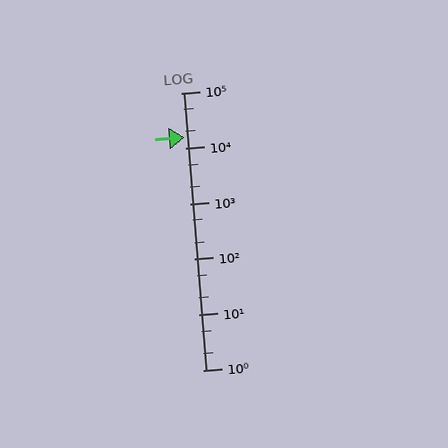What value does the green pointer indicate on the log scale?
The pointer indicates approximately 16000.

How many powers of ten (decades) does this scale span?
The scale spans 5 decades, from 1 to 100000.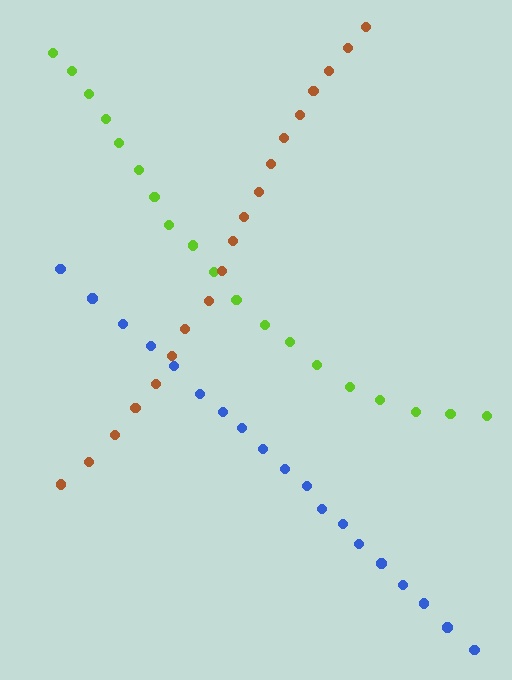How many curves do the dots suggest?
There are 3 distinct paths.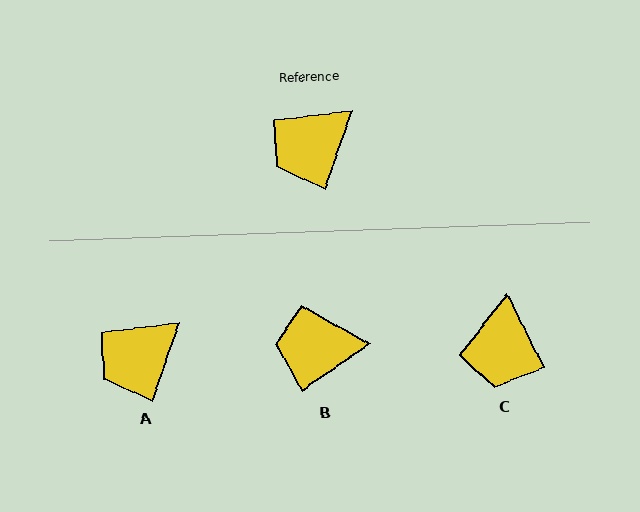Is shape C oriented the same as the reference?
No, it is off by about 46 degrees.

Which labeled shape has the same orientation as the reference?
A.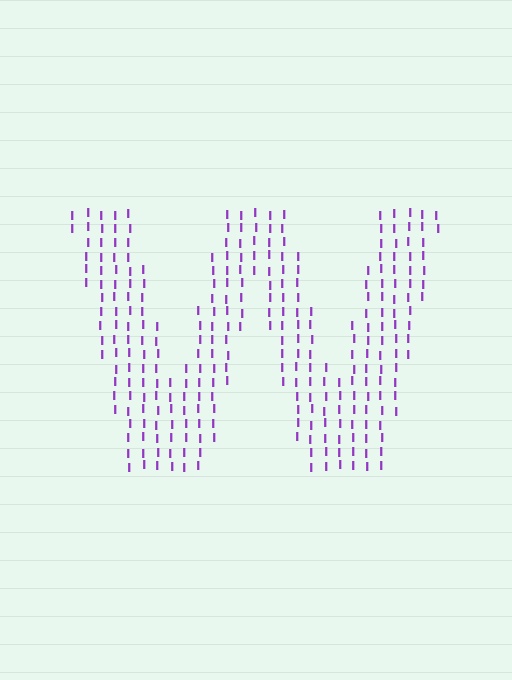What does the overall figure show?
The overall figure shows the letter W.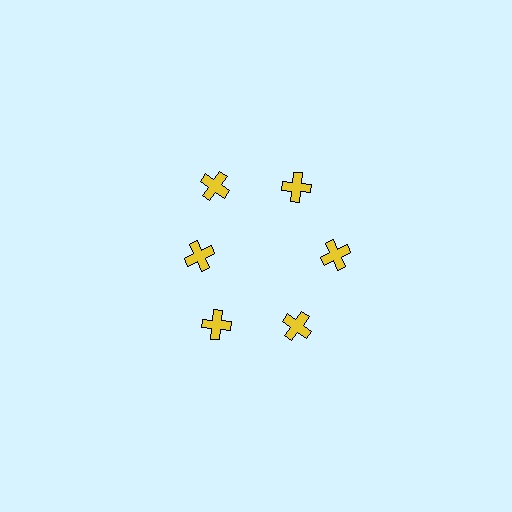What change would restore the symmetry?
The symmetry would be restored by moving it outward, back onto the ring so that all 6 crosses sit at equal angles and equal distance from the center.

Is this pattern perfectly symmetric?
No. The 6 yellow crosses are arranged in a ring, but one element near the 9 o'clock position is pulled inward toward the center, breaking the 6-fold rotational symmetry.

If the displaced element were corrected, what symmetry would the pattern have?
It would have 6-fold rotational symmetry — the pattern would map onto itself every 60 degrees.